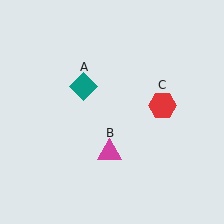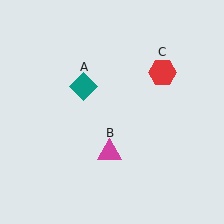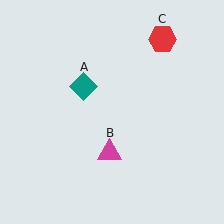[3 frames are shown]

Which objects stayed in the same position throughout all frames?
Teal diamond (object A) and magenta triangle (object B) remained stationary.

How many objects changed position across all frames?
1 object changed position: red hexagon (object C).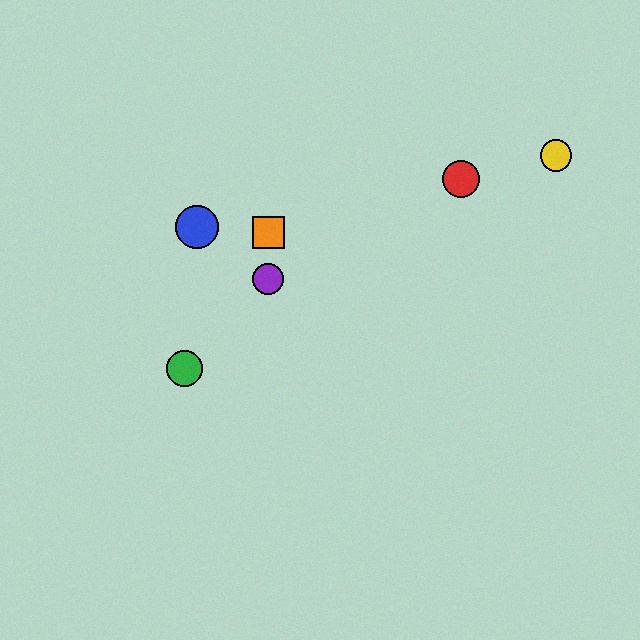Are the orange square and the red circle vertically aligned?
No, the orange square is at x≈268 and the red circle is at x≈461.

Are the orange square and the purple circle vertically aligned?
Yes, both are at x≈268.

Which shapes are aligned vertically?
The purple circle, the orange square are aligned vertically.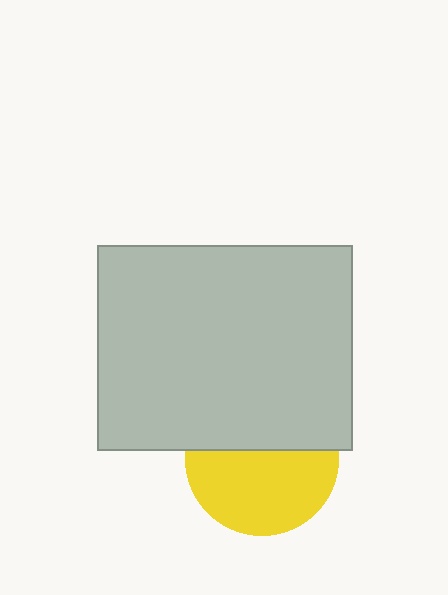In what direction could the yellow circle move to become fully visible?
The yellow circle could move down. That would shift it out from behind the light gray rectangle entirely.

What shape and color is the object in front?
The object in front is a light gray rectangle.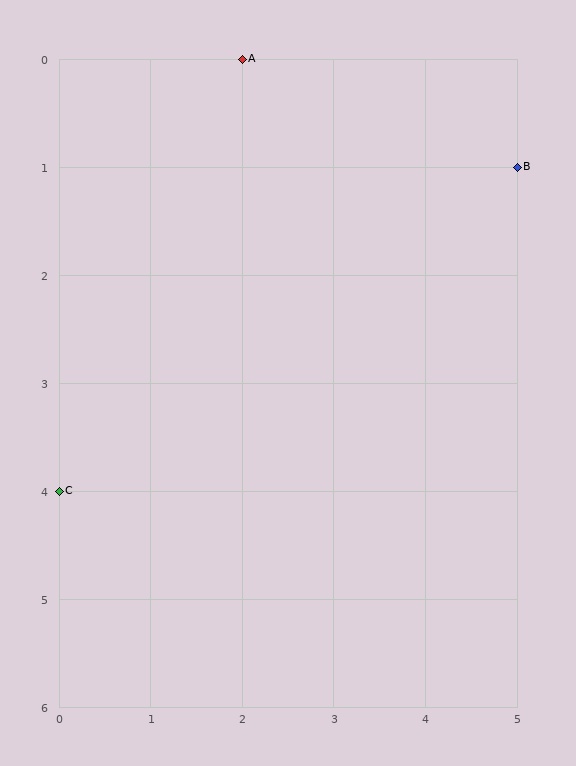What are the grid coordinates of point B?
Point B is at grid coordinates (5, 1).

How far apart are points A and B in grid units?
Points A and B are 3 columns and 1 row apart (about 3.2 grid units diagonally).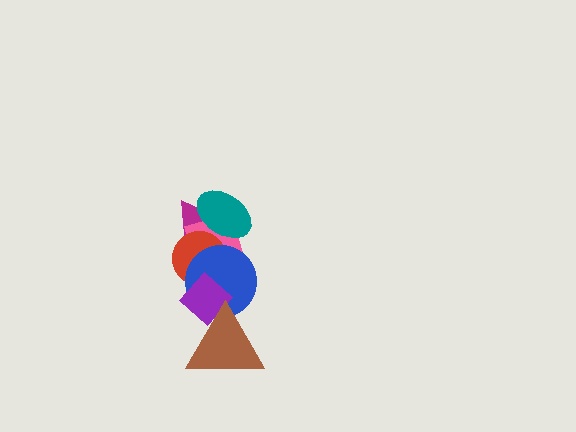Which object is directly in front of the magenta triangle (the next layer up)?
The pink diamond is directly in front of the magenta triangle.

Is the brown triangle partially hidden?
No, no other shape covers it.